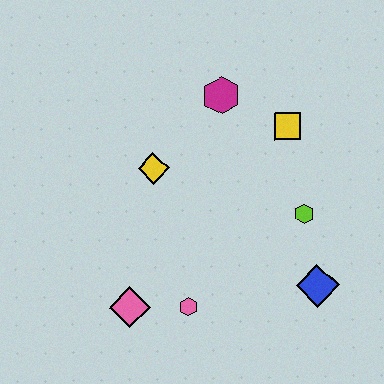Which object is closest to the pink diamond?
The pink hexagon is closest to the pink diamond.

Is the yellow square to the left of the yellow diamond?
No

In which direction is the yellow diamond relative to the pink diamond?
The yellow diamond is above the pink diamond.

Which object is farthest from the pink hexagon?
The magenta hexagon is farthest from the pink hexagon.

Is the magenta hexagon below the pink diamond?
No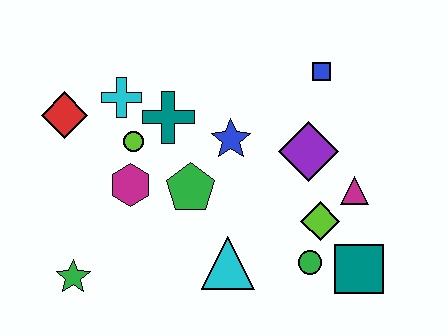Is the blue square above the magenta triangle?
Yes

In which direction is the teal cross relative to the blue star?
The teal cross is to the left of the blue star.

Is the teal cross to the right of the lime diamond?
No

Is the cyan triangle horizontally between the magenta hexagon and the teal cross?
No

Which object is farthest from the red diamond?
The teal square is farthest from the red diamond.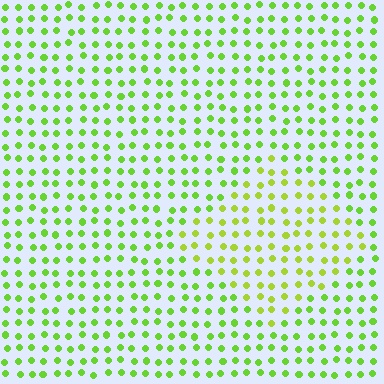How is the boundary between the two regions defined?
The boundary is defined purely by a slight shift in hue (about 22 degrees). Spacing, size, and orientation are identical on both sides.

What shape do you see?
I see a diamond.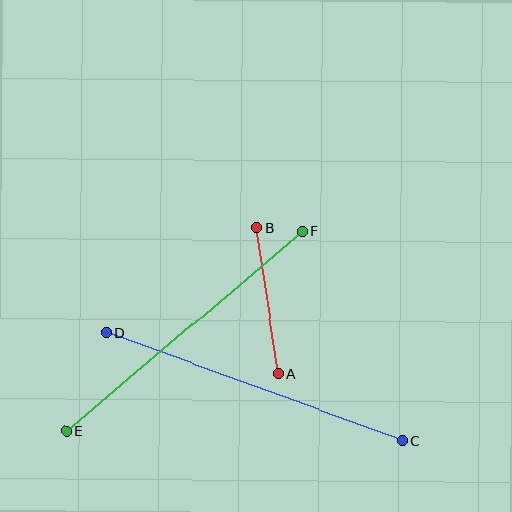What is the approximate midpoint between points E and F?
The midpoint is at approximately (184, 331) pixels.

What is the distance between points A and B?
The distance is approximately 147 pixels.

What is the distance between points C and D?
The distance is approximately 314 pixels.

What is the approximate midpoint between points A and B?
The midpoint is at approximately (268, 301) pixels.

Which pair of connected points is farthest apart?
Points C and D are farthest apart.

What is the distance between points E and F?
The distance is approximately 309 pixels.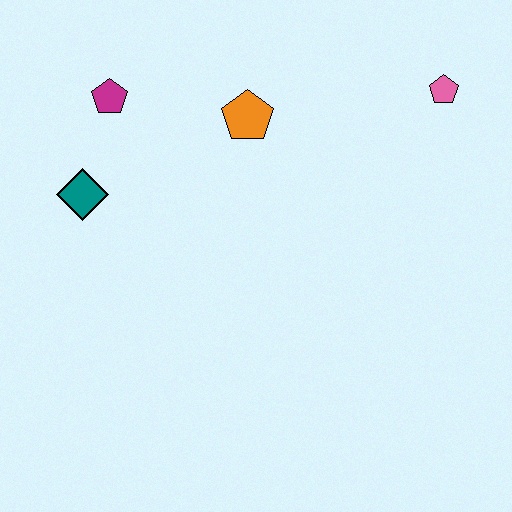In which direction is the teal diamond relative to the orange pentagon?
The teal diamond is to the left of the orange pentagon.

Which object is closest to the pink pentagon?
The orange pentagon is closest to the pink pentagon.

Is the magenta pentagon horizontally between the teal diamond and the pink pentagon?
Yes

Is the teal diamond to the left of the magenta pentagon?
Yes